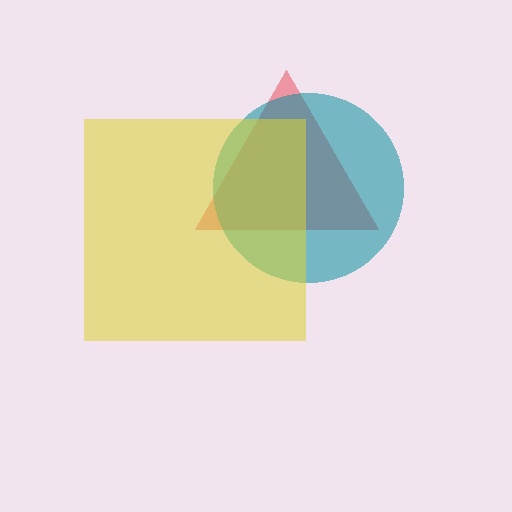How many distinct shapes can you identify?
There are 3 distinct shapes: a red triangle, a teal circle, a yellow square.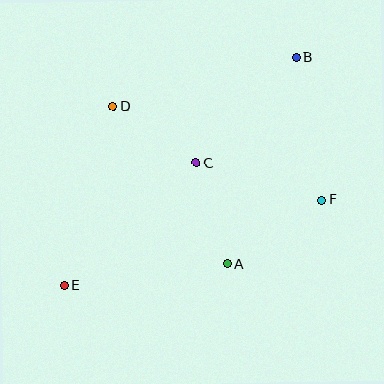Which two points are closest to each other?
Points C and D are closest to each other.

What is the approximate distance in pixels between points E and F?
The distance between E and F is approximately 272 pixels.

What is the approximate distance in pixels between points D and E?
The distance between D and E is approximately 186 pixels.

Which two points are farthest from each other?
Points B and E are farthest from each other.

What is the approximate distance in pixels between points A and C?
The distance between A and C is approximately 106 pixels.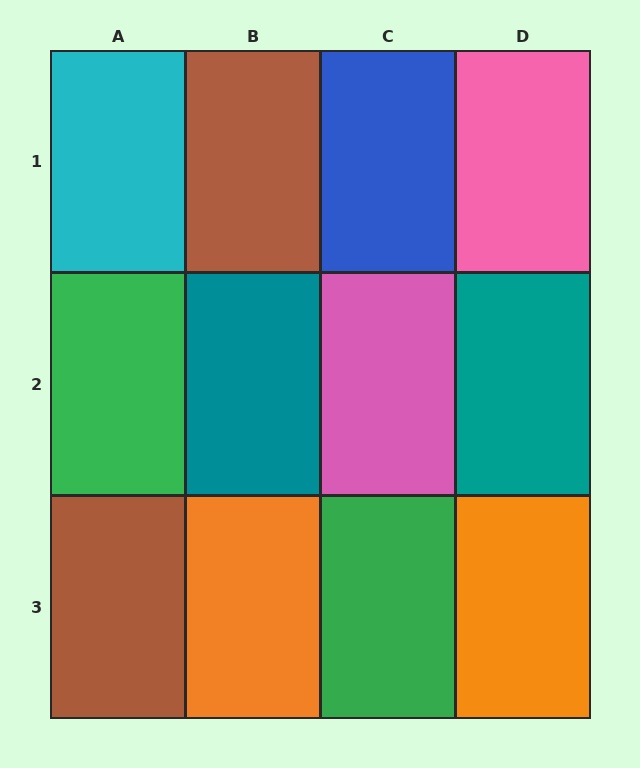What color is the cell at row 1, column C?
Blue.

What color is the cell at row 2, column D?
Teal.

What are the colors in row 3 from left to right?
Brown, orange, green, orange.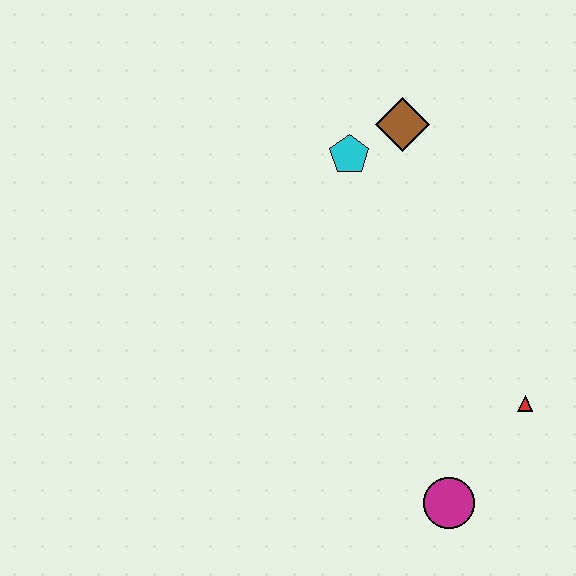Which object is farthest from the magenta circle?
The brown diamond is farthest from the magenta circle.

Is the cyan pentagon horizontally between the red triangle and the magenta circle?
No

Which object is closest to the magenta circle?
The red triangle is closest to the magenta circle.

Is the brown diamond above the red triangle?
Yes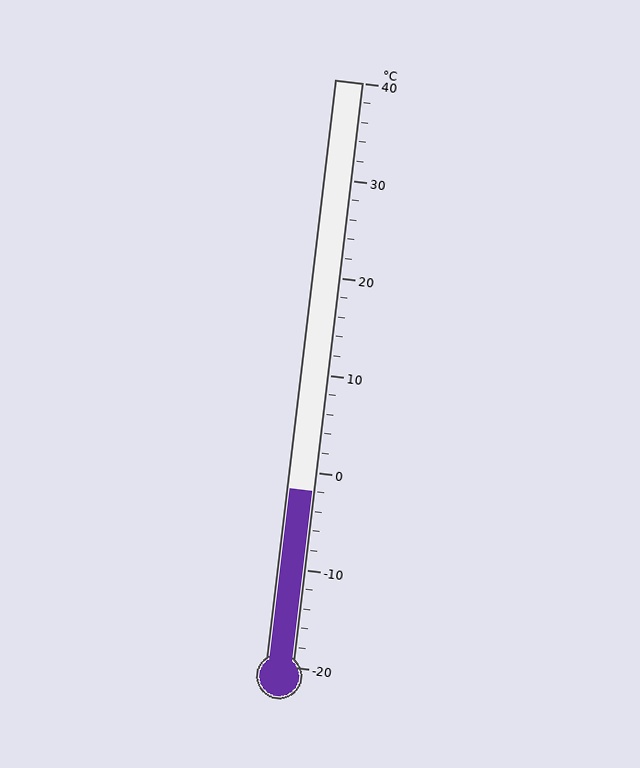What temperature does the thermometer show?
The thermometer shows approximately -2°C.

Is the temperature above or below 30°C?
The temperature is below 30°C.